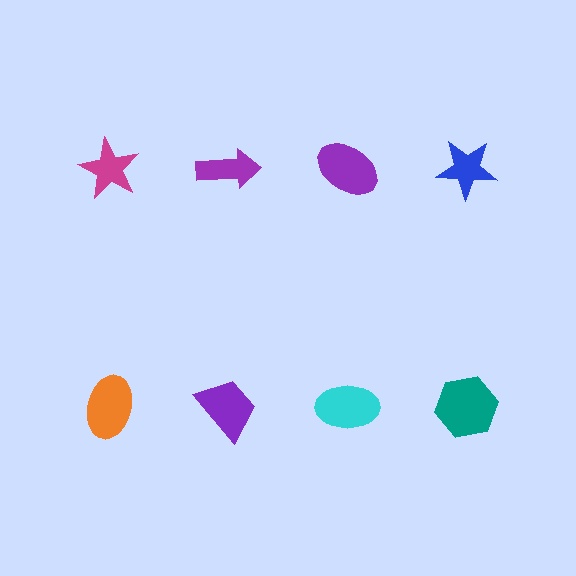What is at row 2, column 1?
An orange ellipse.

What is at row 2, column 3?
A cyan ellipse.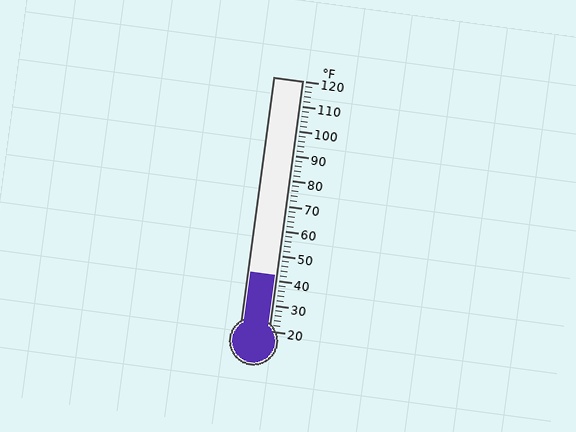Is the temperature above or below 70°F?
The temperature is below 70°F.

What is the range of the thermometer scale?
The thermometer scale ranges from 20°F to 120°F.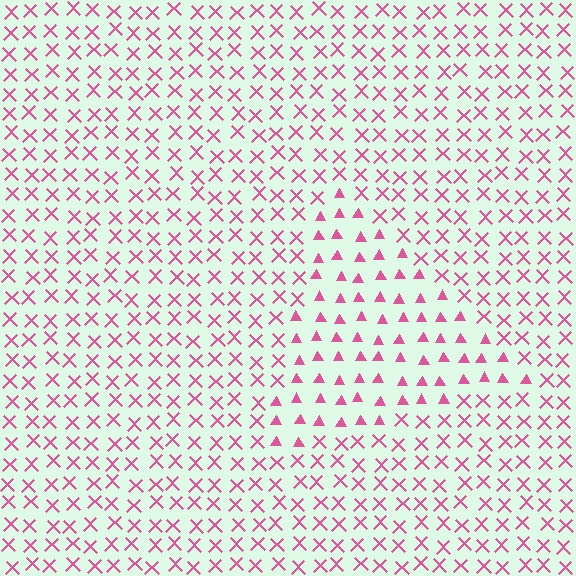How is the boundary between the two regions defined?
The boundary is defined by a change in element shape: triangles inside vs. X marks outside. All elements share the same color and spacing.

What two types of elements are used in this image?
The image uses triangles inside the triangle region and X marks outside it.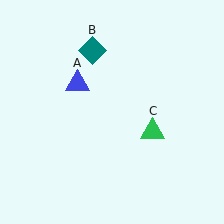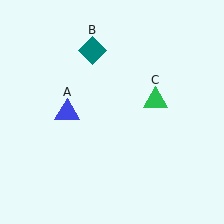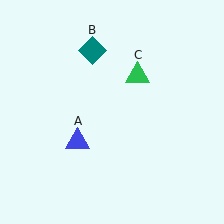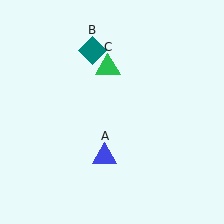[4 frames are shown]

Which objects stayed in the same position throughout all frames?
Teal diamond (object B) remained stationary.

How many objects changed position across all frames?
2 objects changed position: blue triangle (object A), green triangle (object C).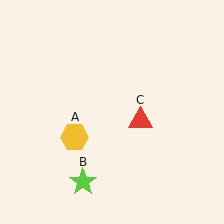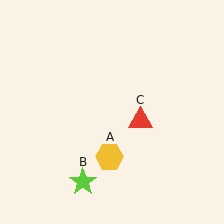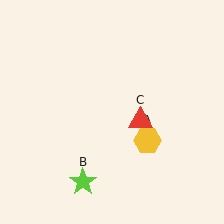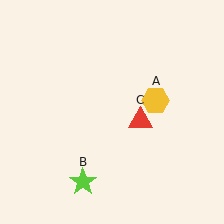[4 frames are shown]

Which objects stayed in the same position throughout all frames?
Lime star (object B) and red triangle (object C) remained stationary.